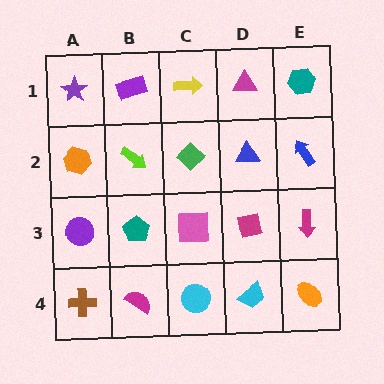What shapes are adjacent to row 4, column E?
A magenta arrow (row 3, column E), a cyan trapezoid (row 4, column D).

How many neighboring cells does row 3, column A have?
3.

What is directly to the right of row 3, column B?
A pink square.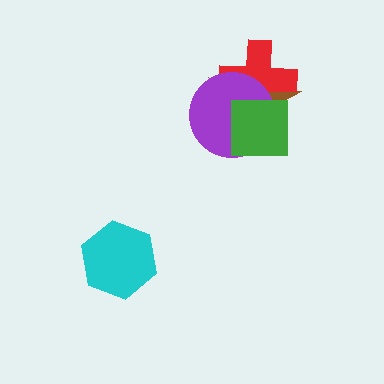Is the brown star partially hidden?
Yes, it is partially covered by another shape.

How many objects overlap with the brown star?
3 objects overlap with the brown star.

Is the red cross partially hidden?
Yes, it is partially covered by another shape.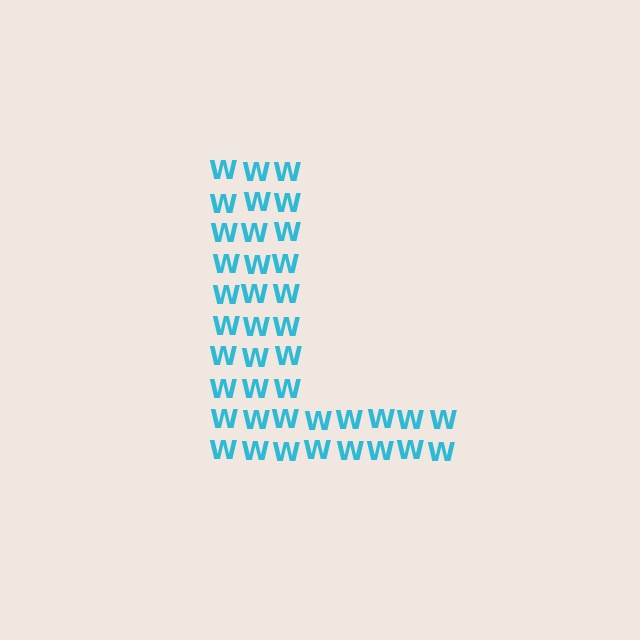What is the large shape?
The large shape is the letter L.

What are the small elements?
The small elements are letter W's.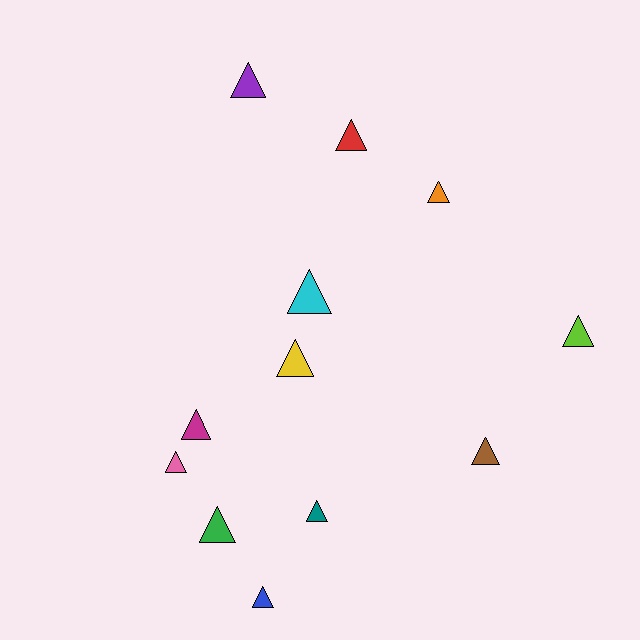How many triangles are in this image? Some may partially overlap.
There are 12 triangles.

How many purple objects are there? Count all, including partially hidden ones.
There is 1 purple object.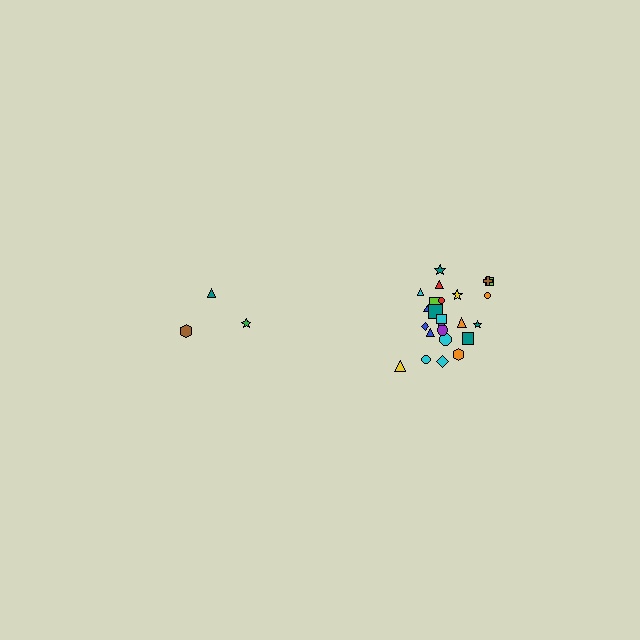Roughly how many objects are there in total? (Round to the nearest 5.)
Roughly 30 objects in total.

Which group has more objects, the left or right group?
The right group.